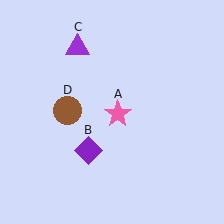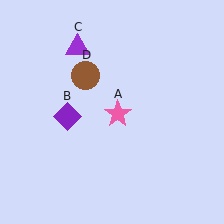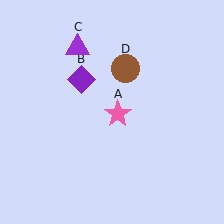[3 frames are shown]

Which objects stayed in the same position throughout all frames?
Pink star (object A) and purple triangle (object C) remained stationary.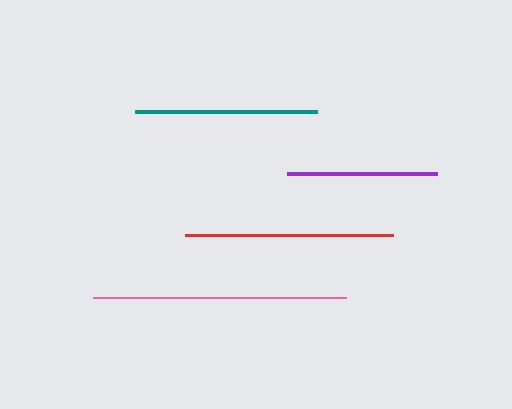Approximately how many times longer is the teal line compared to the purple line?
The teal line is approximately 1.2 times the length of the purple line.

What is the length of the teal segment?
The teal segment is approximately 182 pixels long.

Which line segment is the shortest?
The purple line is the shortest at approximately 150 pixels.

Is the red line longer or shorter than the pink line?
The pink line is longer than the red line.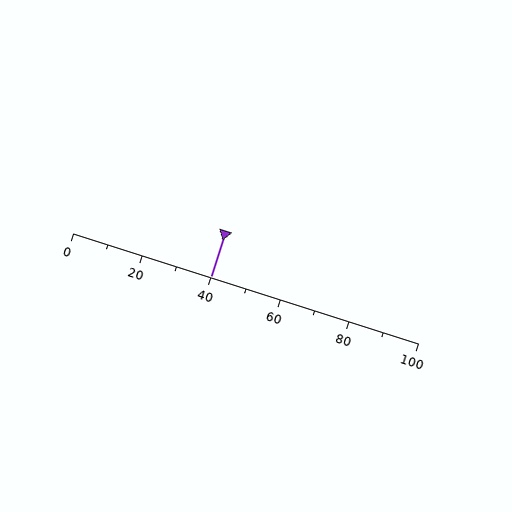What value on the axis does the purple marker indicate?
The marker indicates approximately 40.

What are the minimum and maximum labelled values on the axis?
The axis runs from 0 to 100.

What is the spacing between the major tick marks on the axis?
The major ticks are spaced 20 apart.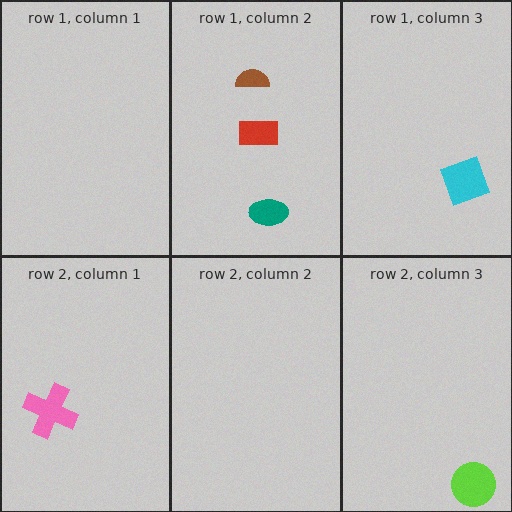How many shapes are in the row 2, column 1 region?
1.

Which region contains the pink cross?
The row 2, column 1 region.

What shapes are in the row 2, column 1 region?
The pink cross.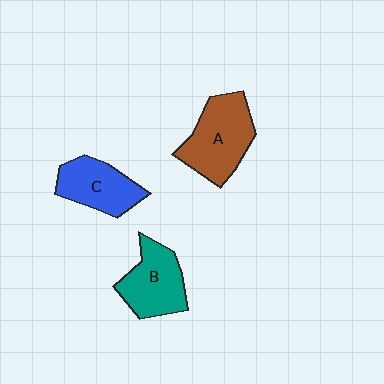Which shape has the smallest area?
Shape C (blue).